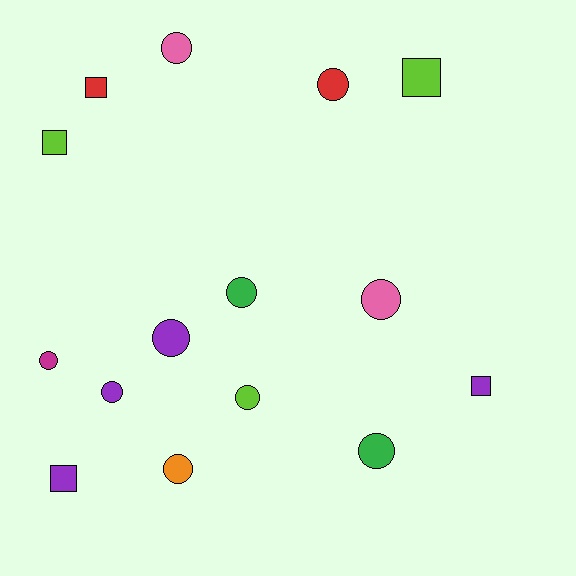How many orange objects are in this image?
There is 1 orange object.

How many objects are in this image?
There are 15 objects.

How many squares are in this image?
There are 5 squares.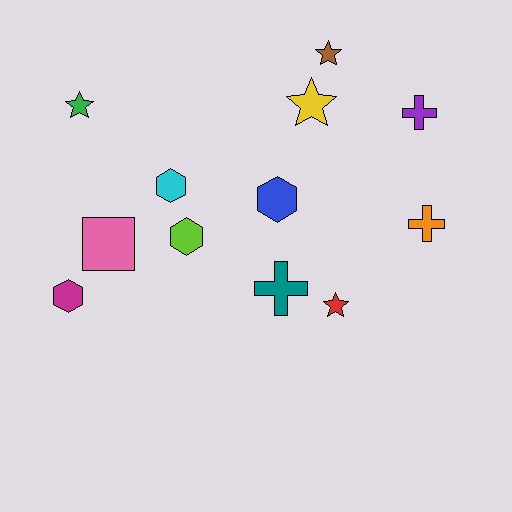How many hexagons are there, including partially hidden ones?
There are 4 hexagons.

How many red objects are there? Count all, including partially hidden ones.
There is 1 red object.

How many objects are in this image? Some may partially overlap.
There are 12 objects.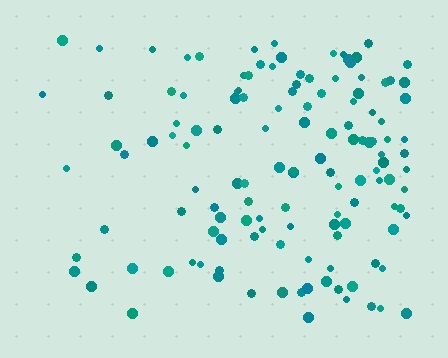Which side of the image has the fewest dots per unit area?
The left.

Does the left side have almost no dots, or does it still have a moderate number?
Still a moderate number, just noticeably fewer than the right.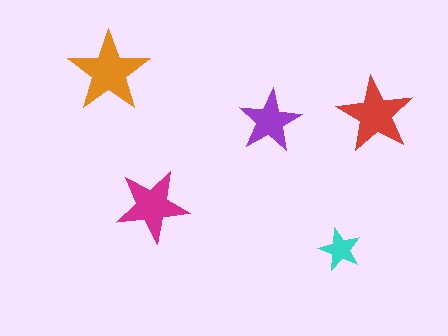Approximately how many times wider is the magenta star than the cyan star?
About 1.5 times wider.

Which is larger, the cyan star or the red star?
The red one.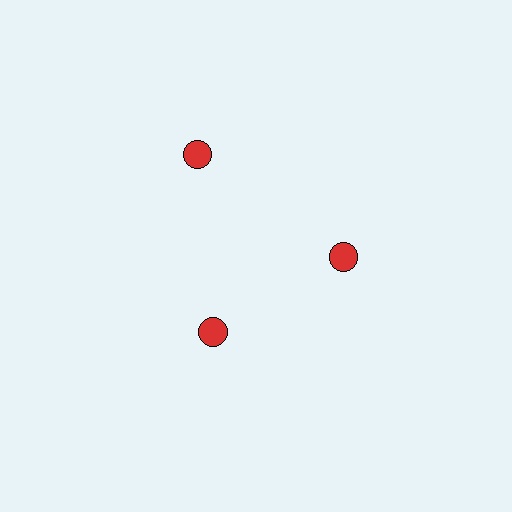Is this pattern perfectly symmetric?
No. The 3 red circles are arranged in a ring, but one element near the 11 o'clock position is pushed outward from the center, breaking the 3-fold rotational symmetry.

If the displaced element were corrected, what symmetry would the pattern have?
It would have 3-fold rotational symmetry — the pattern would map onto itself every 120 degrees.